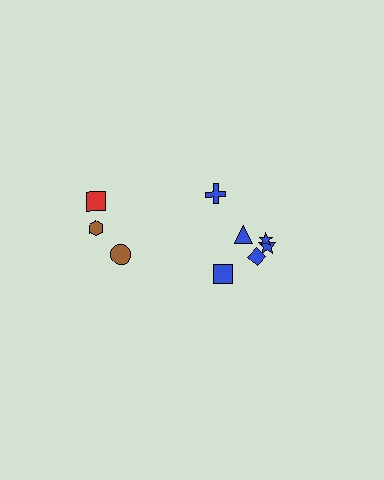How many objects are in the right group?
There are 6 objects.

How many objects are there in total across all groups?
There are 9 objects.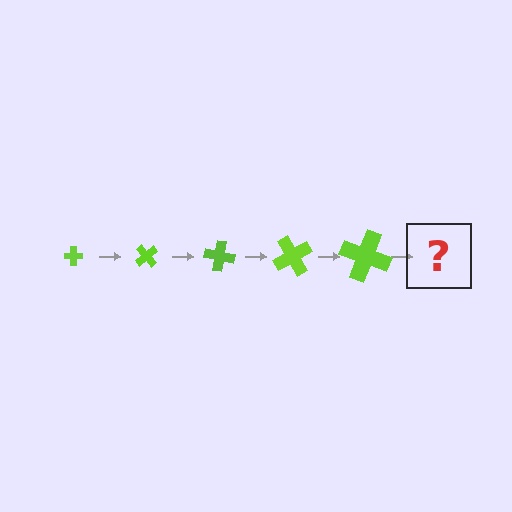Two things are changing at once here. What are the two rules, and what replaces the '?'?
The two rules are that the cross grows larger each step and it rotates 50 degrees each step. The '?' should be a cross, larger than the previous one and rotated 250 degrees from the start.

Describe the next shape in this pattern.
It should be a cross, larger than the previous one and rotated 250 degrees from the start.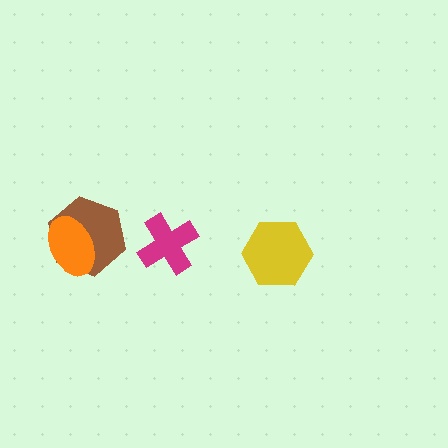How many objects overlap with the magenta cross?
0 objects overlap with the magenta cross.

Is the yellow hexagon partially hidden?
No, no other shape covers it.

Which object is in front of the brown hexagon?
The orange ellipse is in front of the brown hexagon.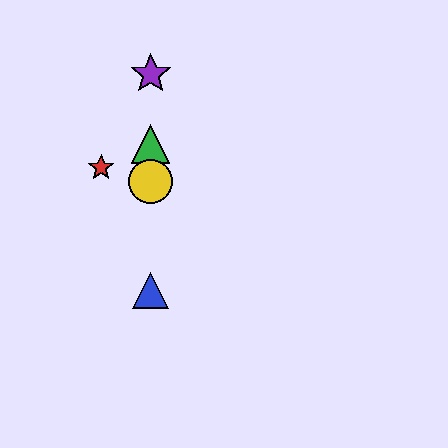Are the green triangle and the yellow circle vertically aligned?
Yes, both are at x≈151.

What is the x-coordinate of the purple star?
The purple star is at x≈151.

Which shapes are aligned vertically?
The blue triangle, the green triangle, the yellow circle, the purple star are aligned vertically.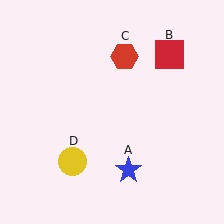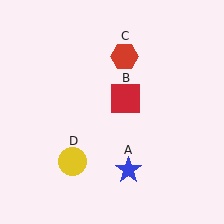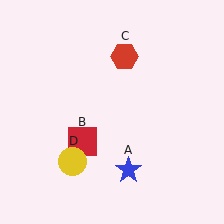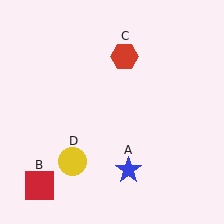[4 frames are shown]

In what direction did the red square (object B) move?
The red square (object B) moved down and to the left.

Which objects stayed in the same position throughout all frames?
Blue star (object A) and red hexagon (object C) and yellow circle (object D) remained stationary.